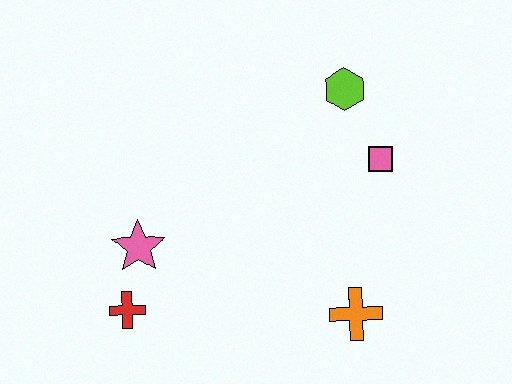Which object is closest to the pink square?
The lime hexagon is closest to the pink square.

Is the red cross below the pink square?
Yes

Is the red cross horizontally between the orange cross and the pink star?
No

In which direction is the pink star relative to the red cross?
The pink star is above the red cross.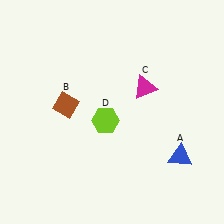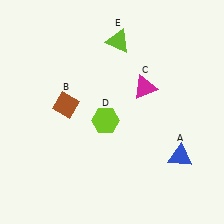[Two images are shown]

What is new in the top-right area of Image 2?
A lime triangle (E) was added in the top-right area of Image 2.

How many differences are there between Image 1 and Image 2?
There is 1 difference between the two images.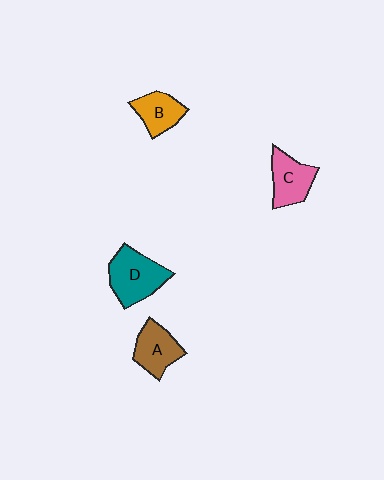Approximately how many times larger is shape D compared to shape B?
Approximately 1.5 times.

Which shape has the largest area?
Shape D (teal).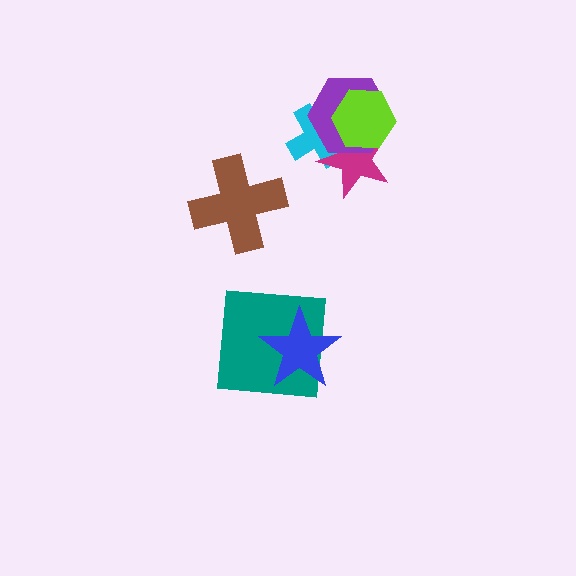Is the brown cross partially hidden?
No, no other shape covers it.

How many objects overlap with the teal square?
1 object overlaps with the teal square.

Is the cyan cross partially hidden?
Yes, it is partially covered by another shape.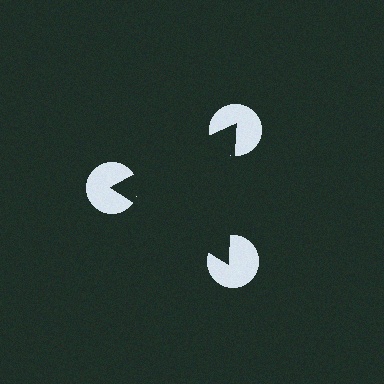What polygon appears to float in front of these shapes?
An illusory triangle — its edges are inferred from the aligned wedge cuts in the pac-man discs, not physically drawn.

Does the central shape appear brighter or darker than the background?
It typically appears slightly darker than the background, even though no actual brightness change is drawn.